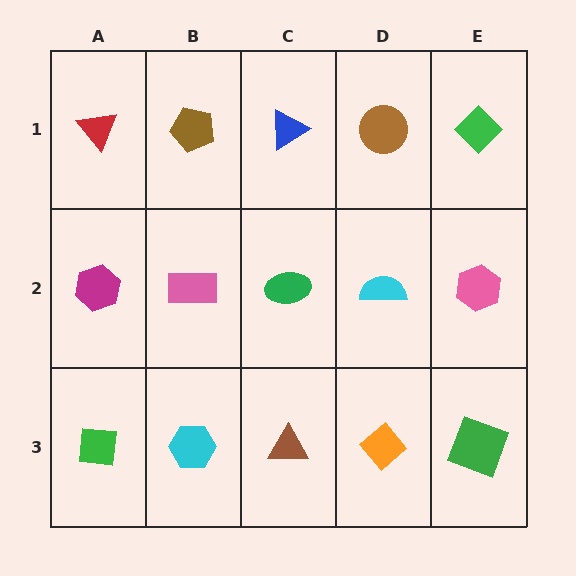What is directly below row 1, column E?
A pink hexagon.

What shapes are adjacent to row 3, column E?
A pink hexagon (row 2, column E), an orange diamond (row 3, column D).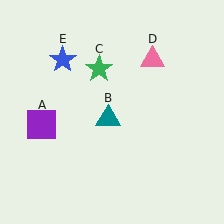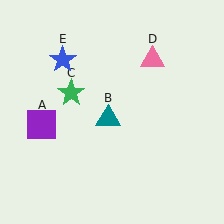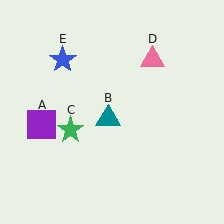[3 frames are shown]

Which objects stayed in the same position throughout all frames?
Purple square (object A) and teal triangle (object B) and pink triangle (object D) and blue star (object E) remained stationary.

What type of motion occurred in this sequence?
The green star (object C) rotated counterclockwise around the center of the scene.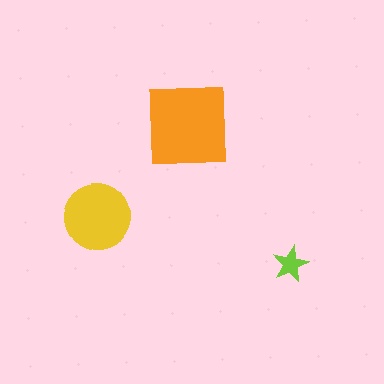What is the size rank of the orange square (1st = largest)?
1st.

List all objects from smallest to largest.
The lime star, the yellow circle, the orange square.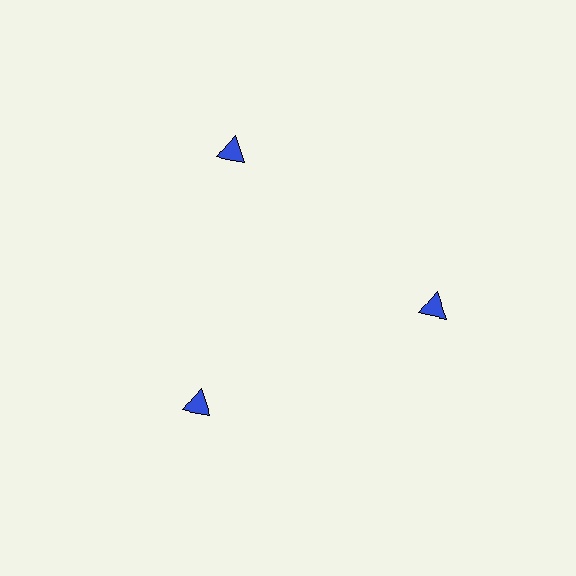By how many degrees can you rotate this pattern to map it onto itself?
The pattern maps onto itself every 120 degrees of rotation.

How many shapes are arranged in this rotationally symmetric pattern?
There are 3 shapes, arranged in 3 groups of 1.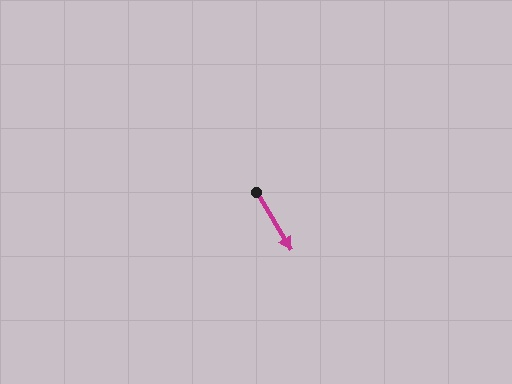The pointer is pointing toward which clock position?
Roughly 5 o'clock.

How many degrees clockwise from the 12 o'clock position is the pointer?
Approximately 149 degrees.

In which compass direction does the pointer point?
Southeast.